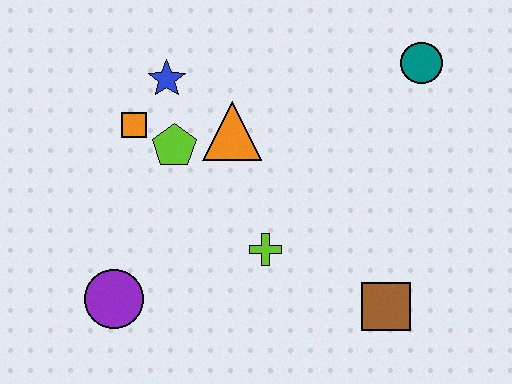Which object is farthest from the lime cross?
The teal circle is farthest from the lime cross.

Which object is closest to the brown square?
The lime cross is closest to the brown square.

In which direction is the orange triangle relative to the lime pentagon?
The orange triangle is to the right of the lime pentagon.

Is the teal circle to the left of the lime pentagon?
No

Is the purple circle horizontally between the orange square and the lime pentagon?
No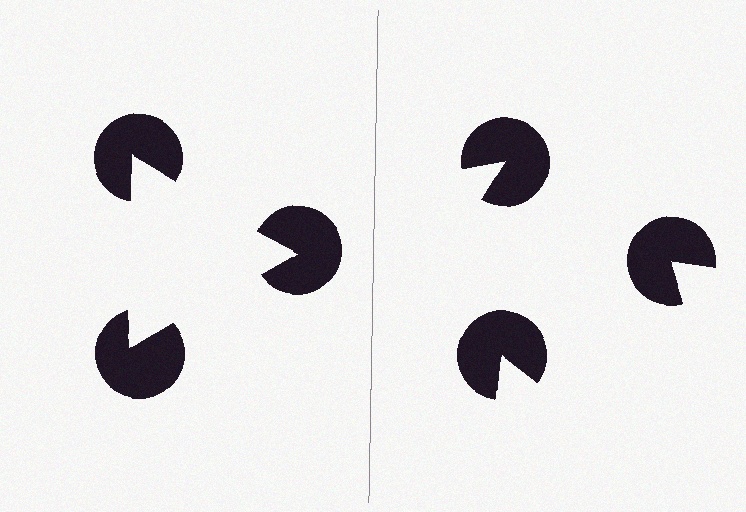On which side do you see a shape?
An illusory triangle appears on the left side. On the right side the wedge cuts are rotated, so no coherent shape forms.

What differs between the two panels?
The pac-man discs are positioned identically on both sides; only the wedge orientations differ. On the left they align to a triangle; on the right they are misaligned.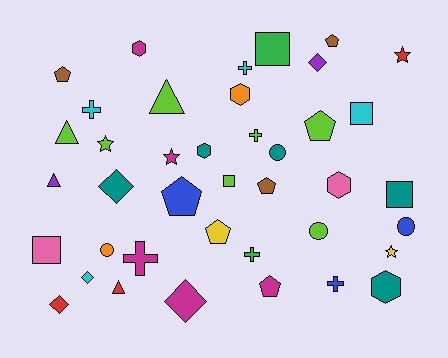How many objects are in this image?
There are 40 objects.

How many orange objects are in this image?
There are 2 orange objects.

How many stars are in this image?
There are 4 stars.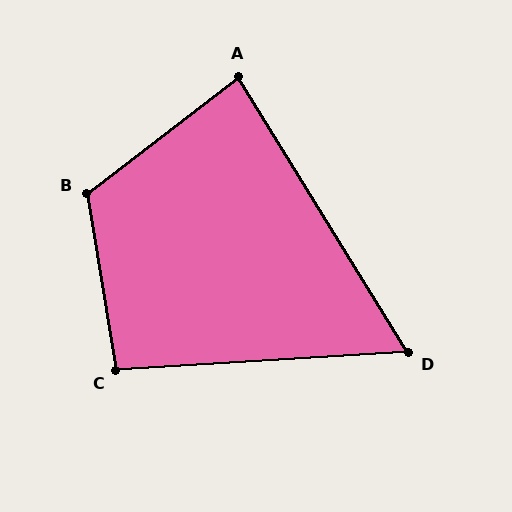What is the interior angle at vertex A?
Approximately 84 degrees (acute).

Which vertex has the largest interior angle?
B, at approximately 118 degrees.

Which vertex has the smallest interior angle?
D, at approximately 62 degrees.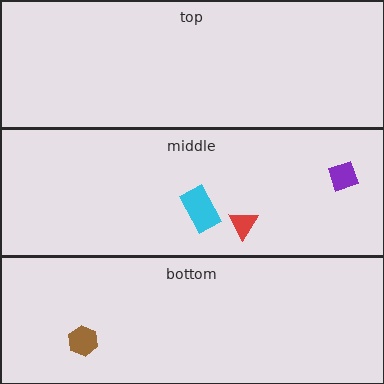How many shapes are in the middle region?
3.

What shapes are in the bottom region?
The brown hexagon.